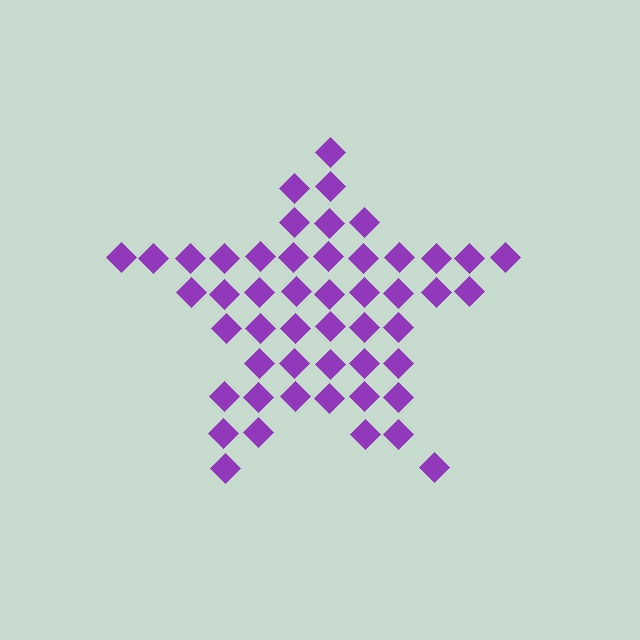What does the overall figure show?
The overall figure shows a star.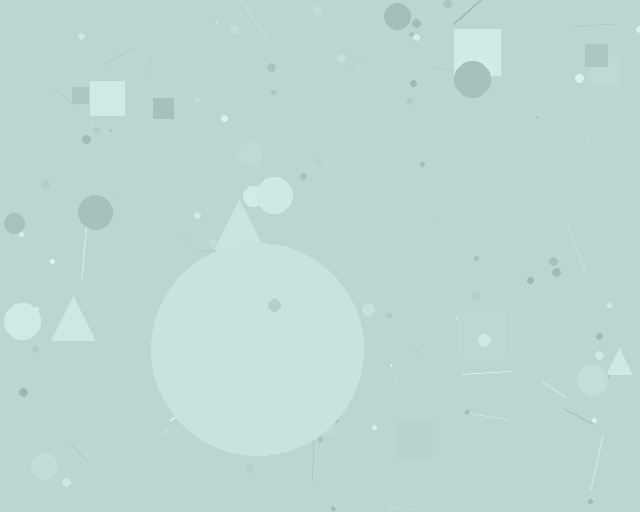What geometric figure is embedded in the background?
A circle is embedded in the background.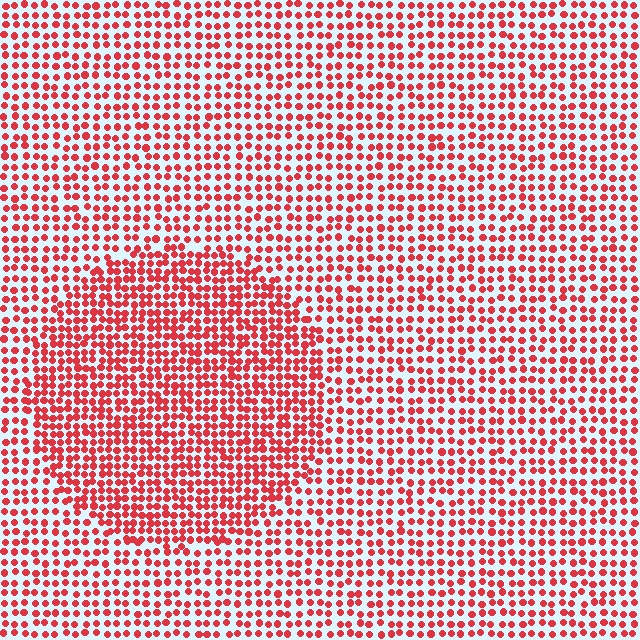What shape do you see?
I see a circle.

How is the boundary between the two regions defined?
The boundary is defined by a change in element density (approximately 1.6x ratio). All elements are the same color, size, and shape.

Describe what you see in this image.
The image contains small red elements arranged at two different densities. A circle-shaped region is visible where the elements are more densely packed than the surrounding area.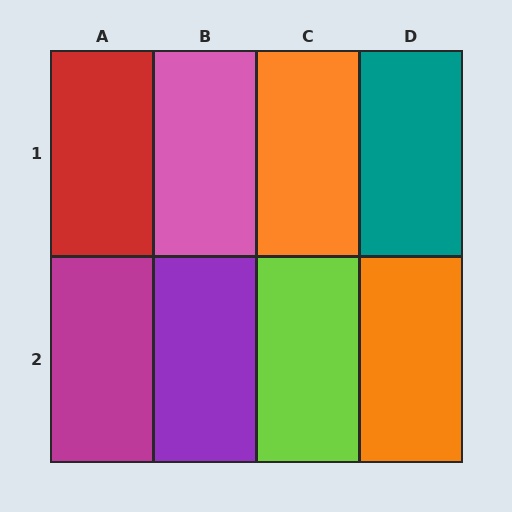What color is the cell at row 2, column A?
Magenta.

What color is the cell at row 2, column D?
Orange.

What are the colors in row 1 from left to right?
Red, pink, orange, teal.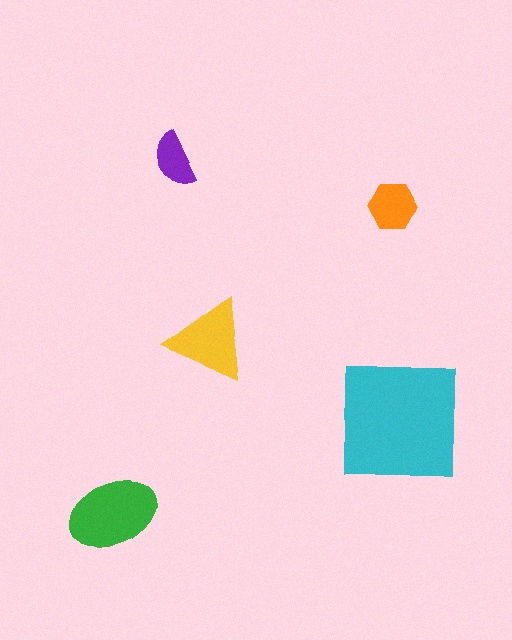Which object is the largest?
The cyan square.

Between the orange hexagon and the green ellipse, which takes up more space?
The green ellipse.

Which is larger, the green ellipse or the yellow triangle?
The green ellipse.